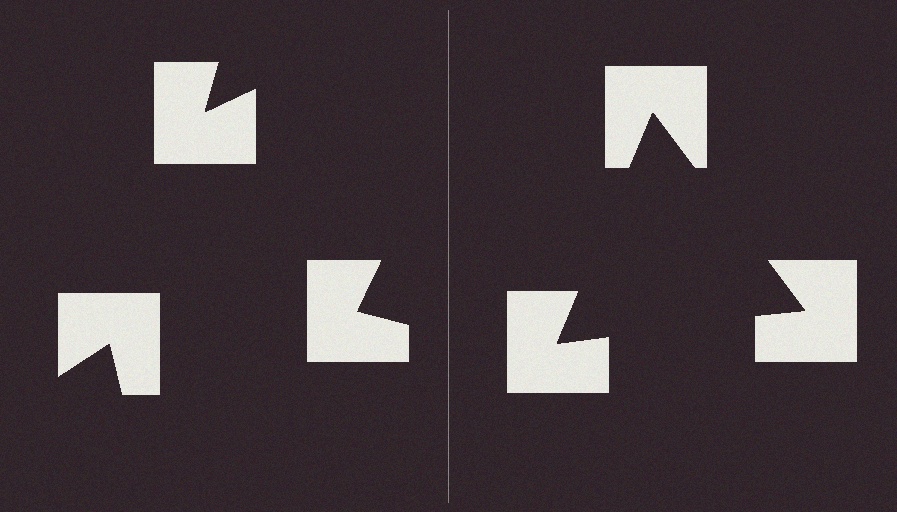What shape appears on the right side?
An illusory triangle.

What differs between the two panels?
The notched squares are positioned identically on both sides; only the wedge orientations differ. On the right they align to a triangle; on the left they are misaligned.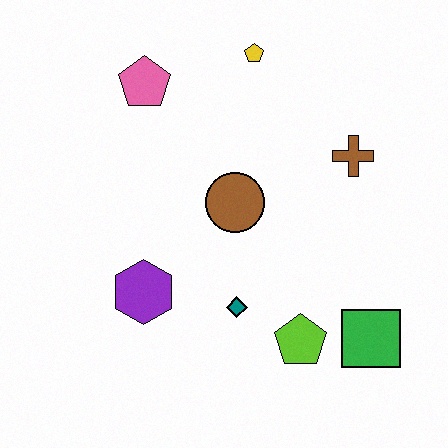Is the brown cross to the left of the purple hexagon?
No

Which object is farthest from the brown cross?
The purple hexagon is farthest from the brown cross.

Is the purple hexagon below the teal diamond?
No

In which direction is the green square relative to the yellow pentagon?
The green square is below the yellow pentagon.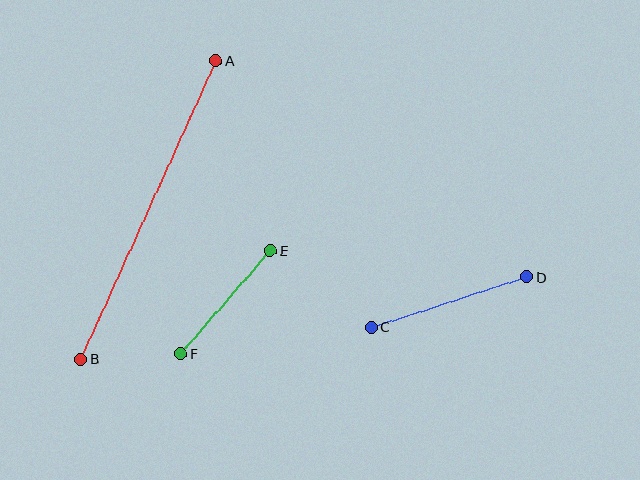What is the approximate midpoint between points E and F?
The midpoint is at approximately (226, 302) pixels.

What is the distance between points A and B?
The distance is approximately 328 pixels.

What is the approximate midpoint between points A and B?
The midpoint is at approximately (148, 210) pixels.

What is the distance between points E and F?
The distance is approximately 137 pixels.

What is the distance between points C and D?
The distance is approximately 163 pixels.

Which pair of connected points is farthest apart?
Points A and B are farthest apart.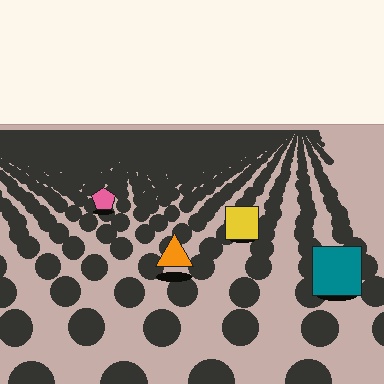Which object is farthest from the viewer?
The pink pentagon is farthest from the viewer. It appears smaller and the ground texture around it is denser.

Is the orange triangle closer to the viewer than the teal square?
No. The teal square is closer — you can tell from the texture gradient: the ground texture is coarser near it.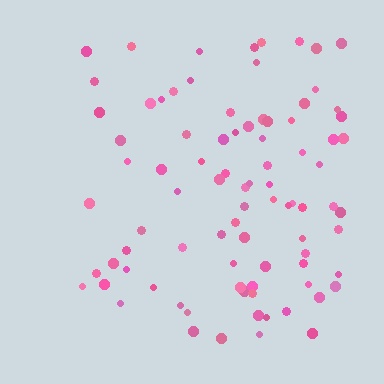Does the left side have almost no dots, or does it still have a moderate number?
Still a moderate number, just noticeably fewer than the right.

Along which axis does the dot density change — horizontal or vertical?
Horizontal.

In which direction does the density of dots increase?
From left to right, with the right side densest.